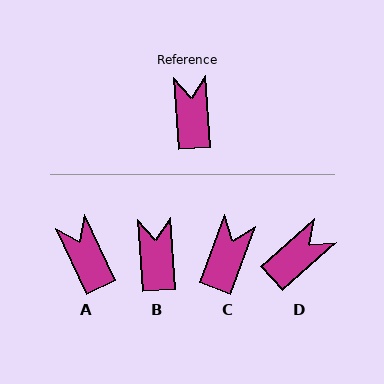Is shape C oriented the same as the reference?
No, it is off by about 24 degrees.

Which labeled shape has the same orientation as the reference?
B.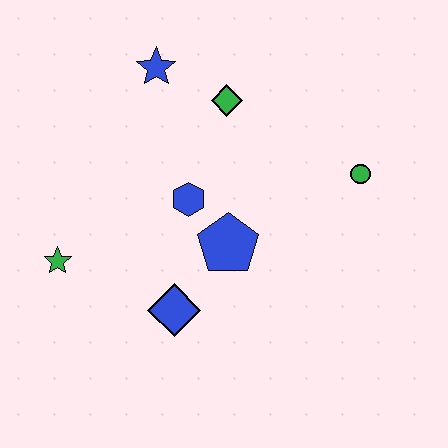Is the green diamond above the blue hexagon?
Yes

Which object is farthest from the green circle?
The green star is farthest from the green circle.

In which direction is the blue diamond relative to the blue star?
The blue diamond is below the blue star.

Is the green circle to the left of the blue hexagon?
No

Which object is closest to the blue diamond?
The blue pentagon is closest to the blue diamond.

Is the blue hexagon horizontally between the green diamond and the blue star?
Yes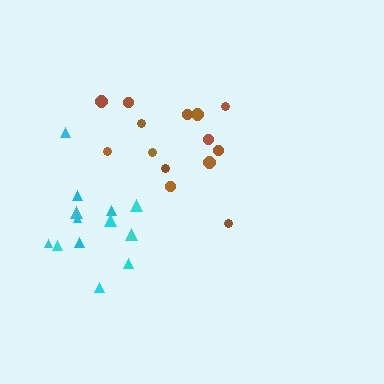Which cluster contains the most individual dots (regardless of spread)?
Brown (14).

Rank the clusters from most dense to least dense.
cyan, brown.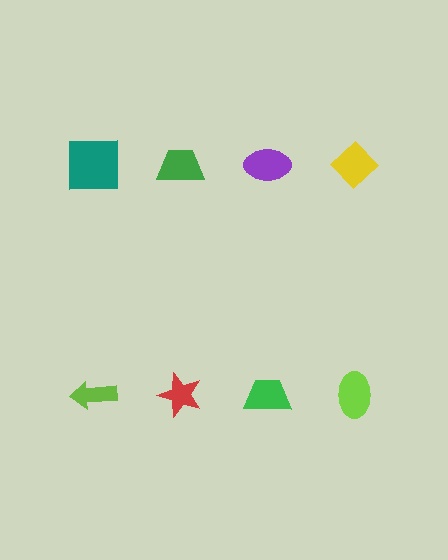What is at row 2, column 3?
A green trapezoid.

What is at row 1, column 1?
A teal square.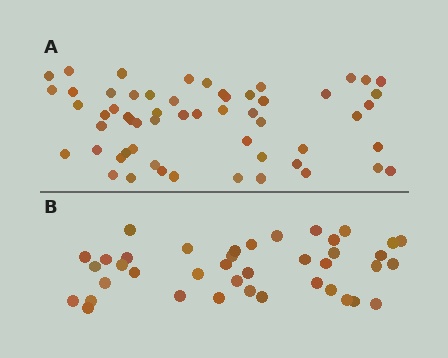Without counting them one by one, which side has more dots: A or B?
Region A (the top region) has more dots.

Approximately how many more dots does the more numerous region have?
Region A has approximately 15 more dots than region B.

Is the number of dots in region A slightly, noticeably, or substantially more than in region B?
Region A has noticeably more, but not dramatically so. The ratio is roughly 1.4 to 1.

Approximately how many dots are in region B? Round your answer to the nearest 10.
About 40 dots.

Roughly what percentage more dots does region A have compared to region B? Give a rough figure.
About 40% more.